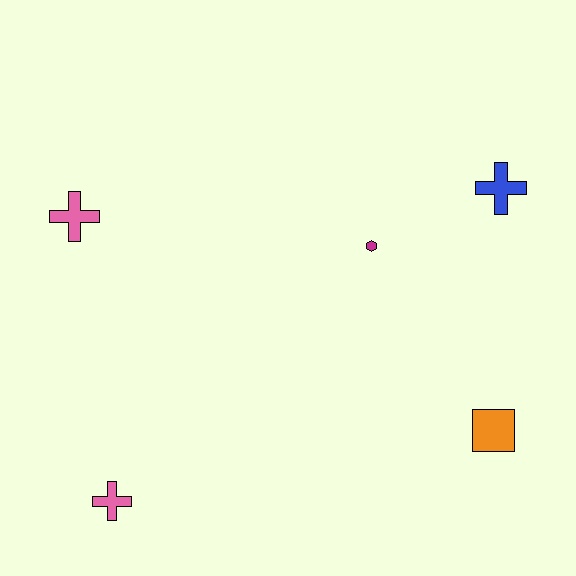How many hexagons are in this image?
There is 1 hexagon.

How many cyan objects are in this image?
There are no cyan objects.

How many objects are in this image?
There are 5 objects.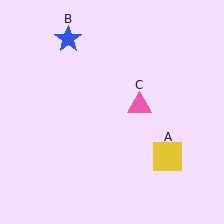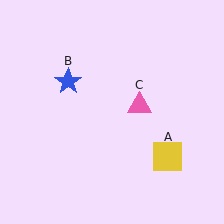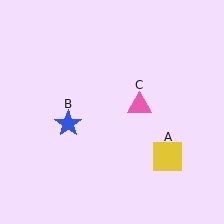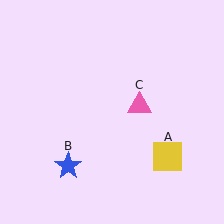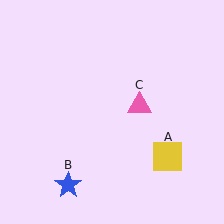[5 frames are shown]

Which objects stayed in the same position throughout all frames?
Yellow square (object A) and pink triangle (object C) remained stationary.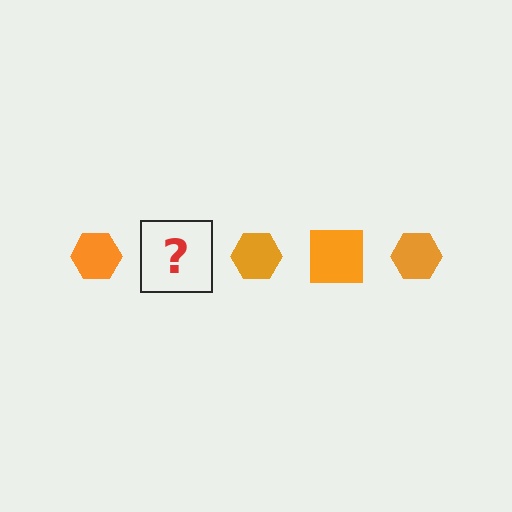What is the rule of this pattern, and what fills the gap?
The rule is that the pattern cycles through hexagon, square shapes in orange. The gap should be filled with an orange square.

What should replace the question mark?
The question mark should be replaced with an orange square.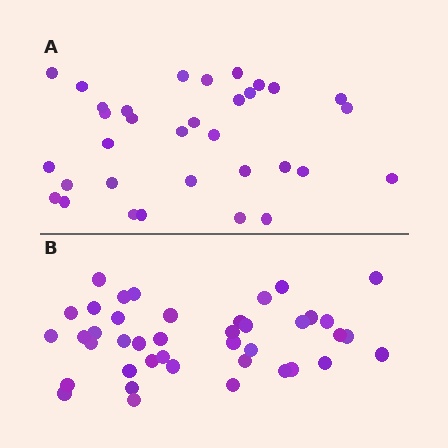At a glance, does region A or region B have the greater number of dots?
Region B (the bottom region) has more dots.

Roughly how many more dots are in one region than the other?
Region B has roughly 8 or so more dots than region A.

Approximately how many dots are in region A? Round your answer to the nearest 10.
About 30 dots. (The exact count is 33, which rounds to 30.)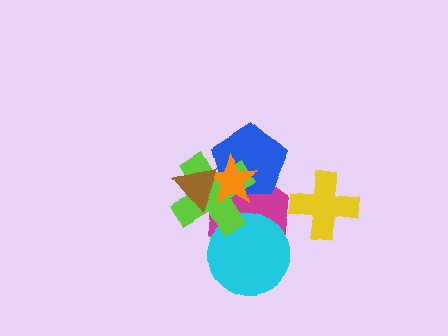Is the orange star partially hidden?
Yes, it is partially covered by another shape.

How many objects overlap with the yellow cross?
0 objects overlap with the yellow cross.